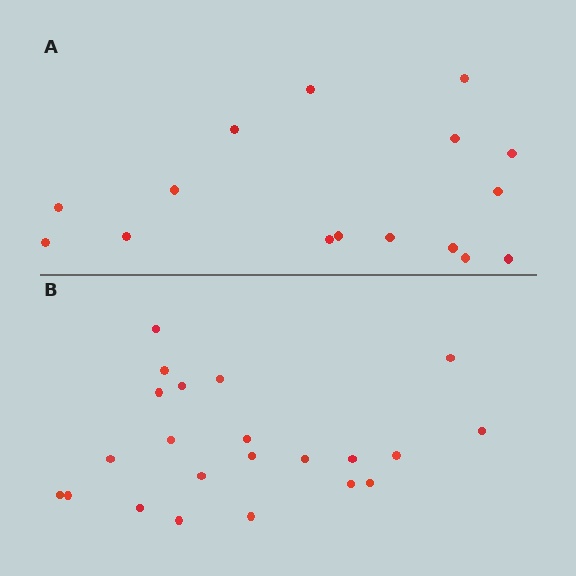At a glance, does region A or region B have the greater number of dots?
Region B (the bottom region) has more dots.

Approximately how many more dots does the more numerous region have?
Region B has about 6 more dots than region A.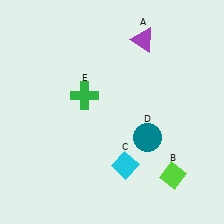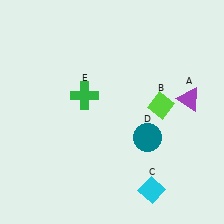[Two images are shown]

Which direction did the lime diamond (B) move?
The lime diamond (B) moved up.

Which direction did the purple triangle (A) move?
The purple triangle (A) moved down.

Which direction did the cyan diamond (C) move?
The cyan diamond (C) moved right.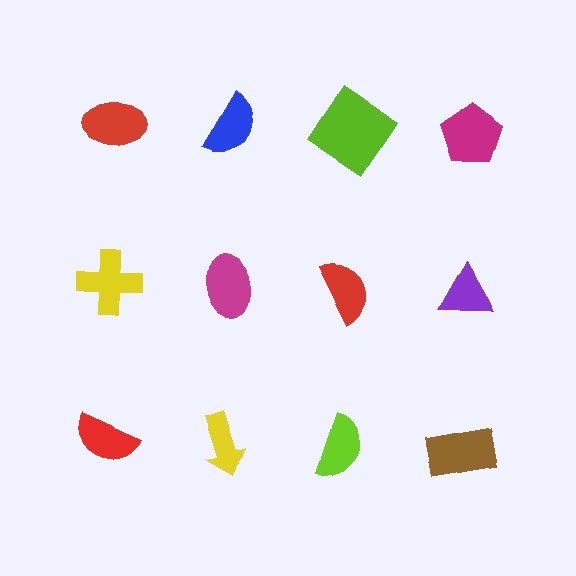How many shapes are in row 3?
4 shapes.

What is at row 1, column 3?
A lime diamond.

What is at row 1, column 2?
A blue semicircle.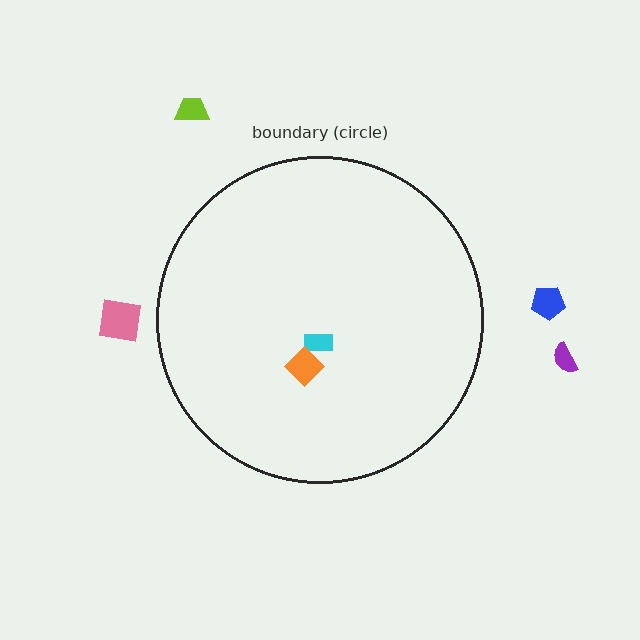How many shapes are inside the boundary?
2 inside, 4 outside.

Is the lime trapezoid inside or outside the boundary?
Outside.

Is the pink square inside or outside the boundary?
Outside.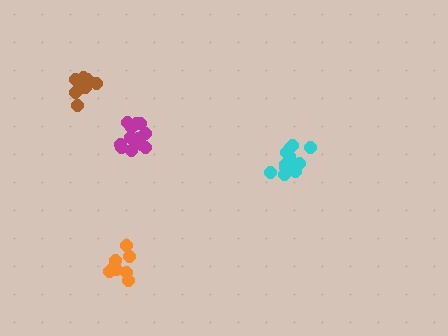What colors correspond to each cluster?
The clusters are colored: magenta, cyan, orange, brown.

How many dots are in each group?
Group 1: 13 dots, Group 2: 12 dots, Group 3: 9 dots, Group 4: 10 dots (44 total).